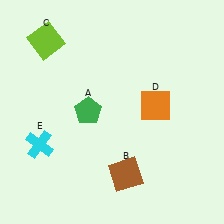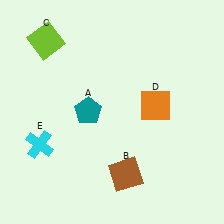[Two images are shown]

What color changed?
The pentagon (A) changed from green in Image 1 to teal in Image 2.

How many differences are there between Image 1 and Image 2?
There is 1 difference between the two images.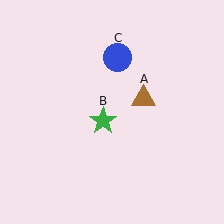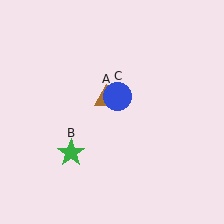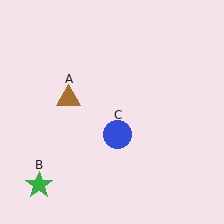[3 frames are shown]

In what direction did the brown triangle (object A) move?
The brown triangle (object A) moved left.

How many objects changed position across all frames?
3 objects changed position: brown triangle (object A), green star (object B), blue circle (object C).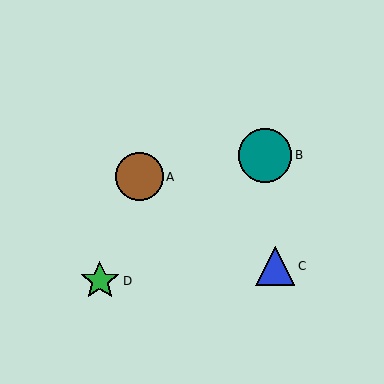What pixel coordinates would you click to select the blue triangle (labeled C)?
Click at (275, 266) to select the blue triangle C.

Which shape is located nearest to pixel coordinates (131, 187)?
The brown circle (labeled A) at (139, 177) is nearest to that location.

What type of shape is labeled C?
Shape C is a blue triangle.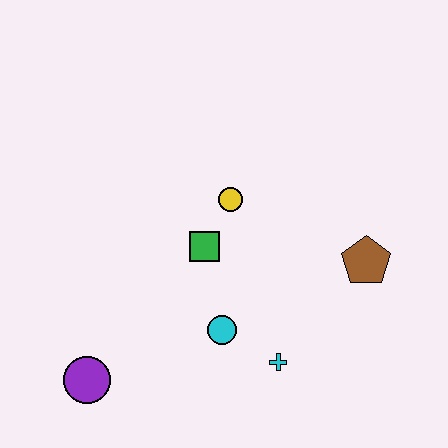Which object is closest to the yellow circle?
The green square is closest to the yellow circle.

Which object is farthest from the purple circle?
The brown pentagon is farthest from the purple circle.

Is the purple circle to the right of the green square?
No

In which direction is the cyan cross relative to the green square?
The cyan cross is below the green square.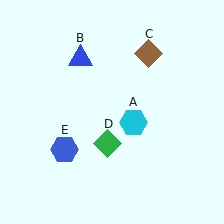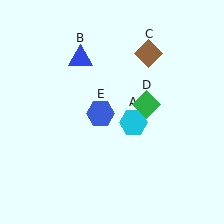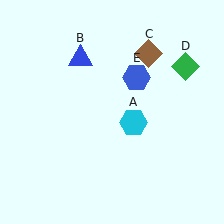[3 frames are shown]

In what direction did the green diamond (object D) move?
The green diamond (object D) moved up and to the right.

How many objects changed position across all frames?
2 objects changed position: green diamond (object D), blue hexagon (object E).